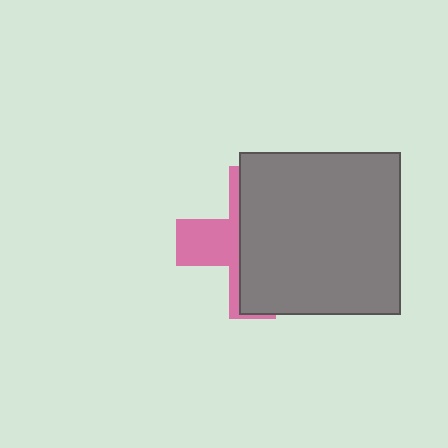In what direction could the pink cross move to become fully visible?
The pink cross could move left. That would shift it out from behind the gray square entirely.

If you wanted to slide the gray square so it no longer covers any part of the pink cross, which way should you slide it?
Slide it right — that is the most direct way to separate the two shapes.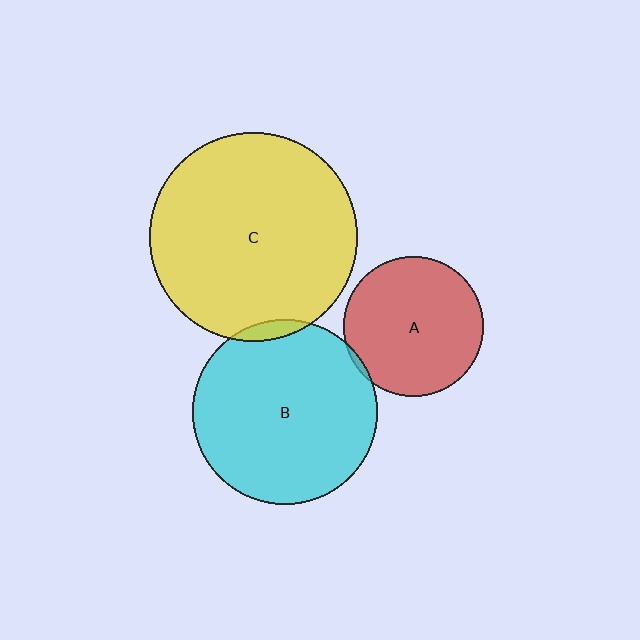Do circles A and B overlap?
Yes.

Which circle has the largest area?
Circle C (yellow).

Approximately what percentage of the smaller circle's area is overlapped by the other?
Approximately 5%.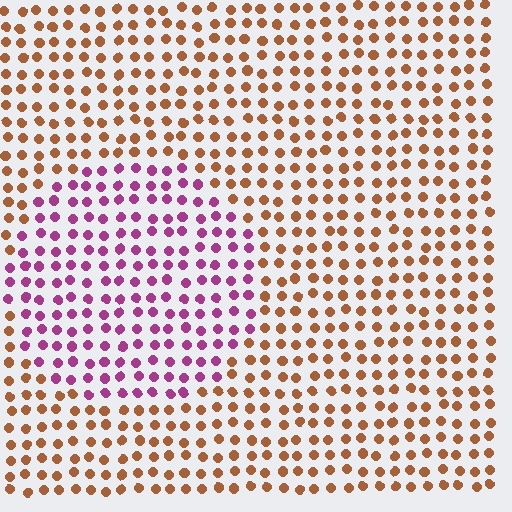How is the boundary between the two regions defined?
The boundary is defined purely by a slight shift in hue (about 67 degrees). Spacing, size, and orientation are identical on both sides.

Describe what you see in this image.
The image is filled with small brown elements in a uniform arrangement. A circle-shaped region is visible where the elements are tinted to a slightly different hue, forming a subtle color boundary.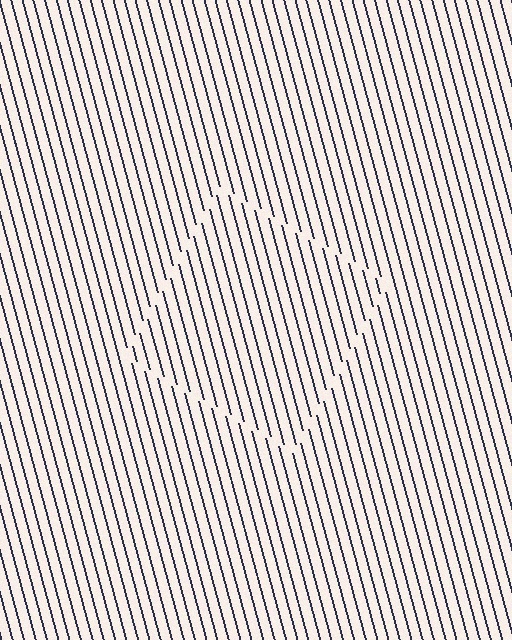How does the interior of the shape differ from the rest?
The interior of the shape contains the same grating, shifted by half a period — the contour is defined by the phase discontinuity where line-ends from the inner and outer gratings abut.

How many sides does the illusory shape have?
4 sides — the line-ends trace a square.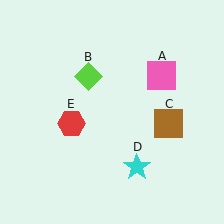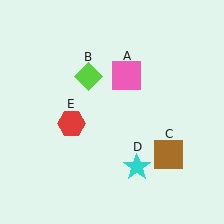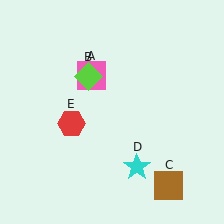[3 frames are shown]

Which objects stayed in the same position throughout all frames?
Lime diamond (object B) and cyan star (object D) and red hexagon (object E) remained stationary.